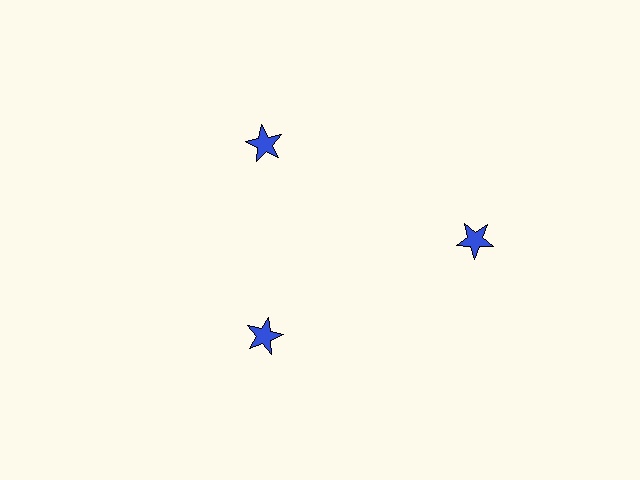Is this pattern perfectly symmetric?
No. The 3 blue stars are arranged in a ring, but one element near the 3 o'clock position is pushed outward from the center, breaking the 3-fold rotational symmetry.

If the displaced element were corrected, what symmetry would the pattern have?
It would have 3-fold rotational symmetry — the pattern would map onto itself every 120 degrees.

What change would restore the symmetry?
The symmetry would be restored by moving it inward, back onto the ring so that all 3 stars sit at equal angles and equal distance from the center.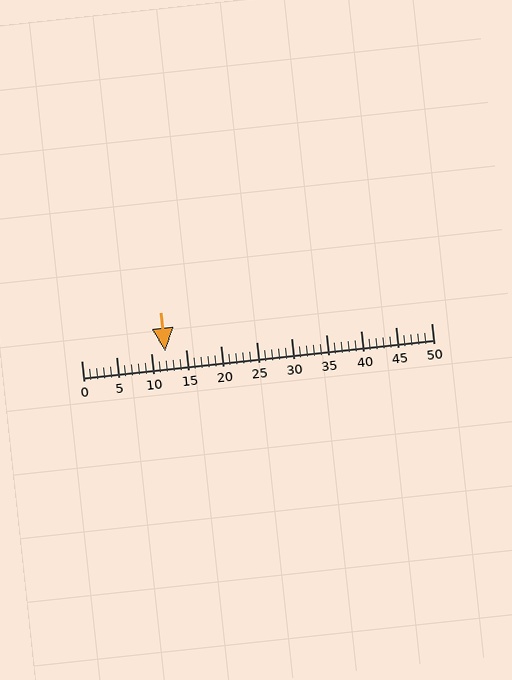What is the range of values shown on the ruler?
The ruler shows values from 0 to 50.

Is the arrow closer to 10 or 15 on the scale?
The arrow is closer to 10.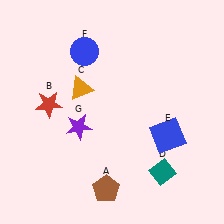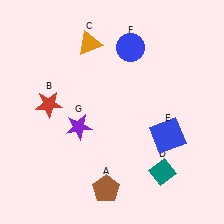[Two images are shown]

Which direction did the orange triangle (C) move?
The orange triangle (C) moved up.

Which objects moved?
The objects that moved are: the orange triangle (C), the blue circle (F).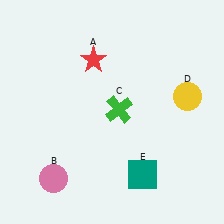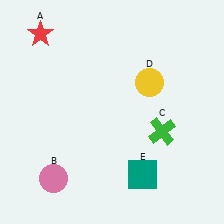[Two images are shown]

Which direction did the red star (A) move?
The red star (A) moved left.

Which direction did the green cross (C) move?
The green cross (C) moved right.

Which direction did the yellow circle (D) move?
The yellow circle (D) moved left.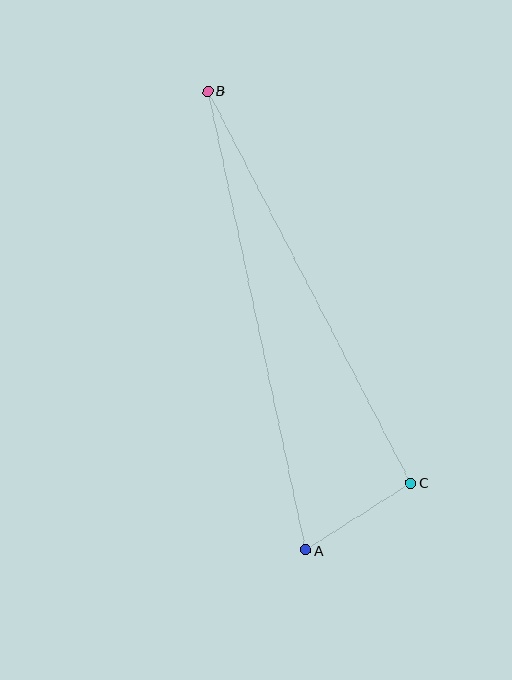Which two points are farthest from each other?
Points A and B are farthest from each other.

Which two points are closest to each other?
Points A and C are closest to each other.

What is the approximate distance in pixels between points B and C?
The distance between B and C is approximately 442 pixels.